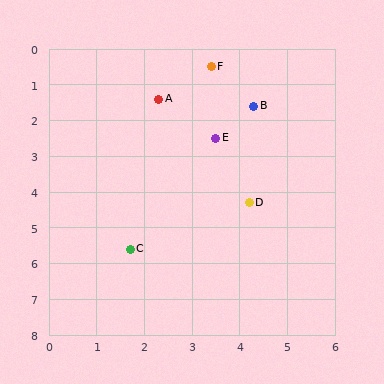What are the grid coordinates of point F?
Point F is at approximately (3.4, 0.5).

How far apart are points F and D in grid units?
Points F and D are about 3.9 grid units apart.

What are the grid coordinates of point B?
Point B is at approximately (4.3, 1.6).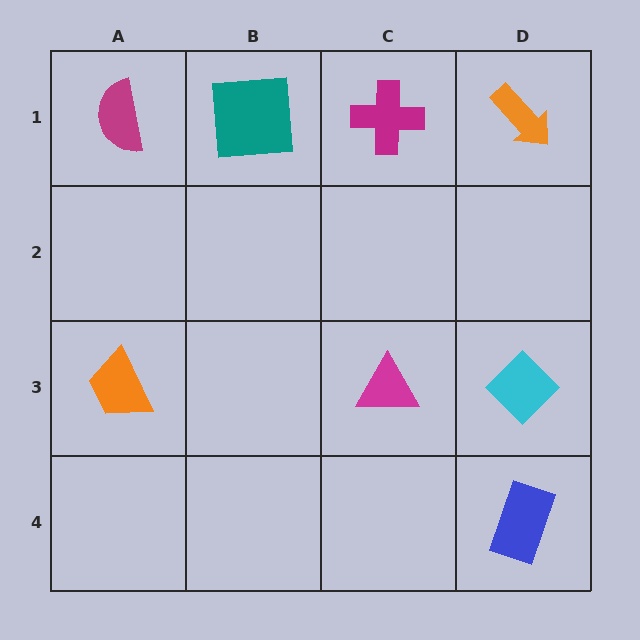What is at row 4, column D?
A blue rectangle.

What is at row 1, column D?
An orange arrow.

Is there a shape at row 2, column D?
No, that cell is empty.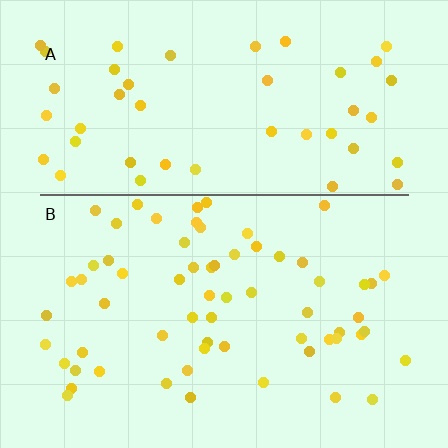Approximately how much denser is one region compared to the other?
Approximately 1.3× — region B over region A.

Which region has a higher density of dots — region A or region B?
B (the bottom).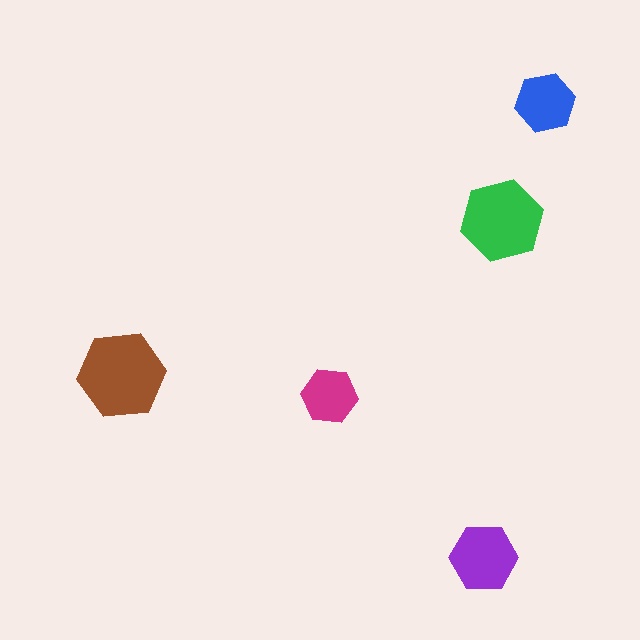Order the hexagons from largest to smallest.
the brown one, the green one, the purple one, the blue one, the magenta one.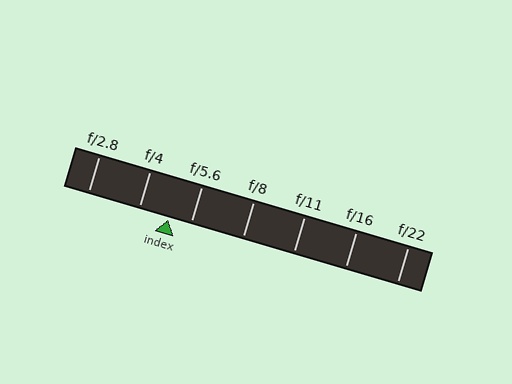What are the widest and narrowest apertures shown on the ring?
The widest aperture shown is f/2.8 and the narrowest is f/22.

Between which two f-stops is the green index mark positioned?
The index mark is between f/4 and f/5.6.